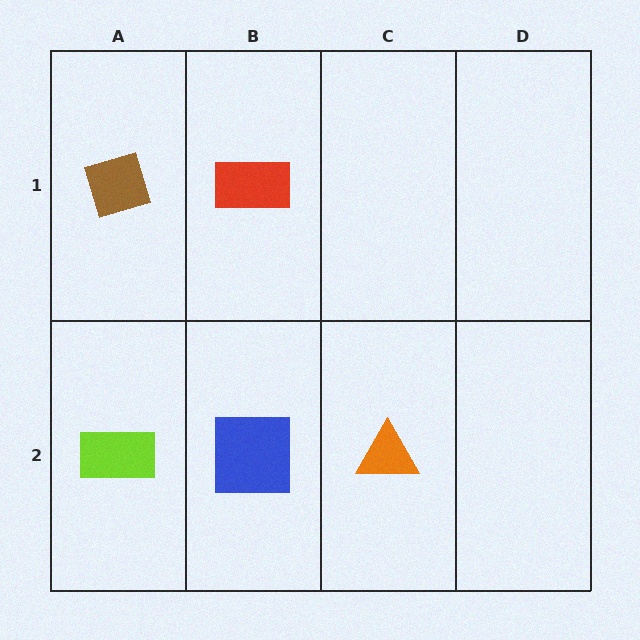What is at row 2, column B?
A blue square.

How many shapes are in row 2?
3 shapes.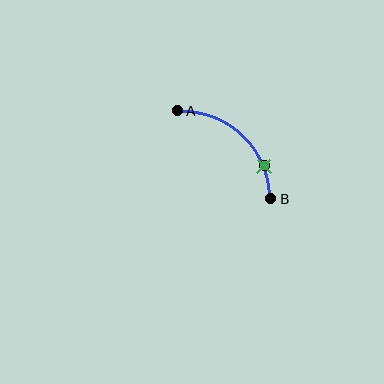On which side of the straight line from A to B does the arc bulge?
The arc bulges above and to the right of the straight line connecting A and B.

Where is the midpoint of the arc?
The arc midpoint is the point on the curve farthest from the straight line joining A and B. It sits above and to the right of that line.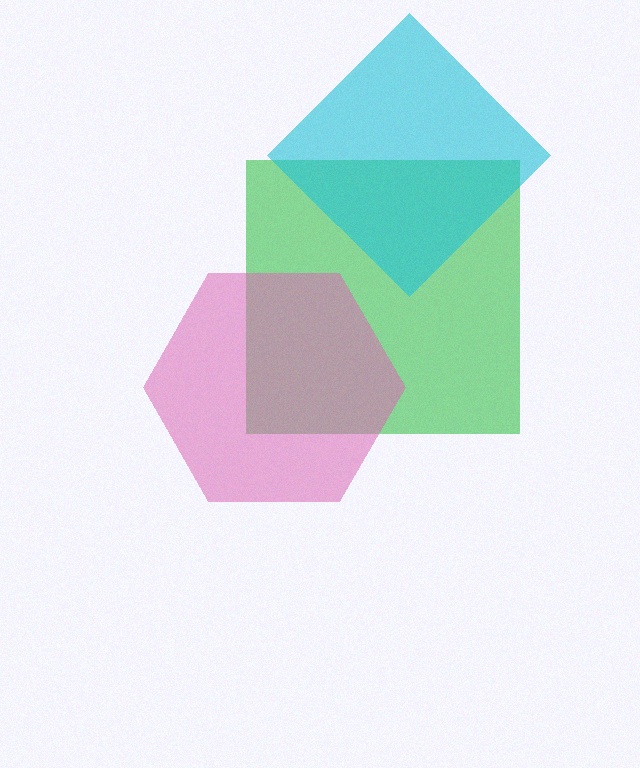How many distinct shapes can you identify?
There are 3 distinct shapes: a green square, a cyan diamond, a pink hexagon.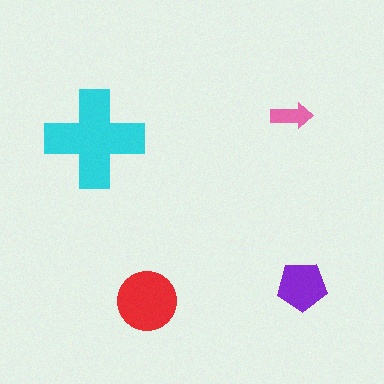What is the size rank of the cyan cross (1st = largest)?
1st.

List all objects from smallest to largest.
The pink arrow, the purple pentagon, the red circle, the cyan cross.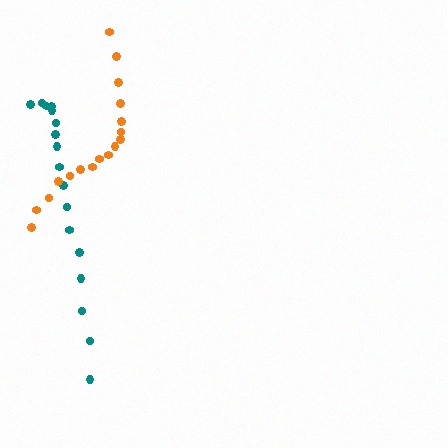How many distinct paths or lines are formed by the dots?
There are 2 distinct paths.